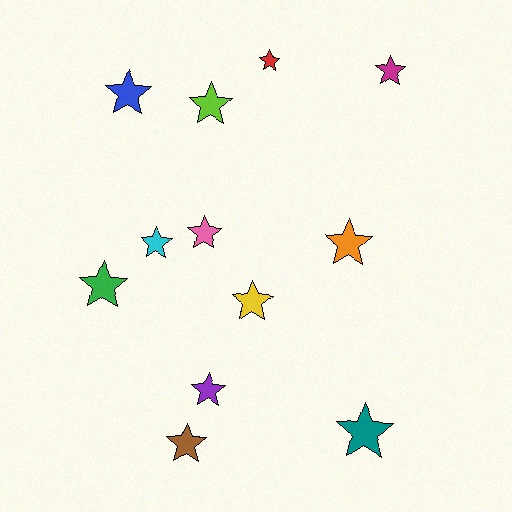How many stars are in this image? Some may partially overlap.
There are 12 stars.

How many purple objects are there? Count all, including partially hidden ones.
There is 1 purple object.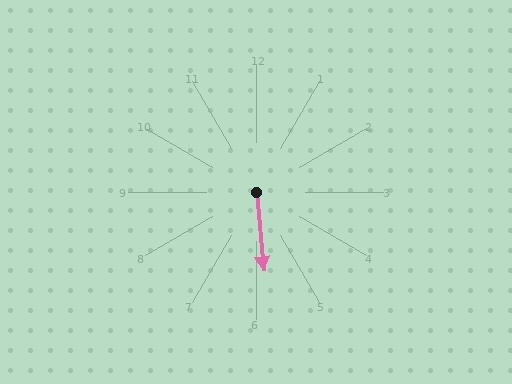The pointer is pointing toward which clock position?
Roughly 6 o'clock.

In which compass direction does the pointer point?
South.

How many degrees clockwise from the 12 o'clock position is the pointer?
Approximately 175 degrees.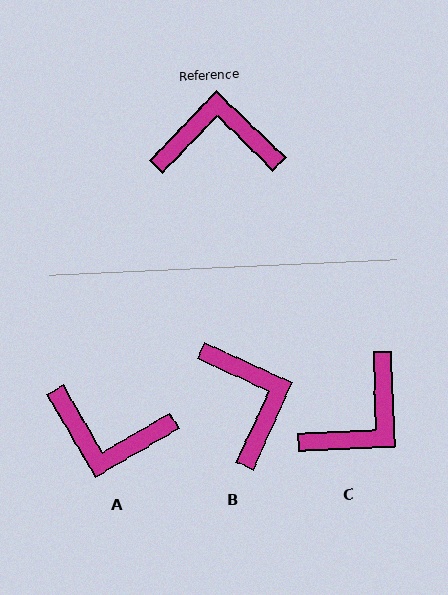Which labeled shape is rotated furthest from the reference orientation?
A, about 164 degrees away.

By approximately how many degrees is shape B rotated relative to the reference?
Approximately 70 degrees clockwise.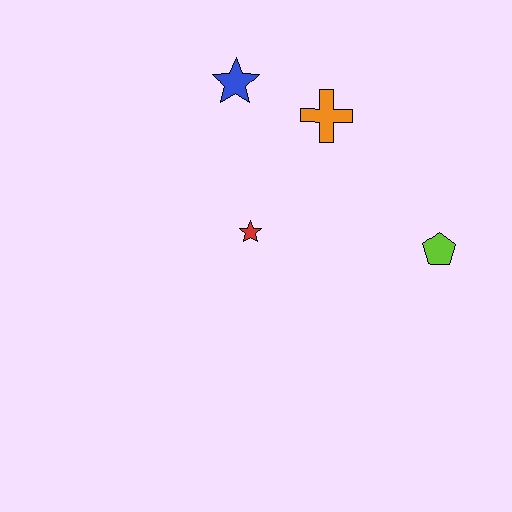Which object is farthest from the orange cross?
The lime pentagon is farthest from the orange cross.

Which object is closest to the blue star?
The orange cross is closest to the blue star.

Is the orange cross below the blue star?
Yes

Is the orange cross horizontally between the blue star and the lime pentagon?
Yes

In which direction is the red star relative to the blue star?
The red star is below the blue star.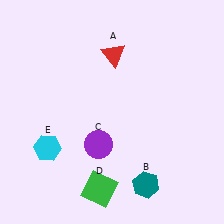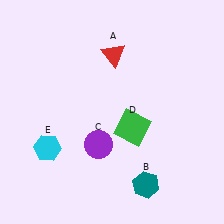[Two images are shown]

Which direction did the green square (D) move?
The green square (D) moved up.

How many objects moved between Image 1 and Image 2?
1 object moved between the two images.